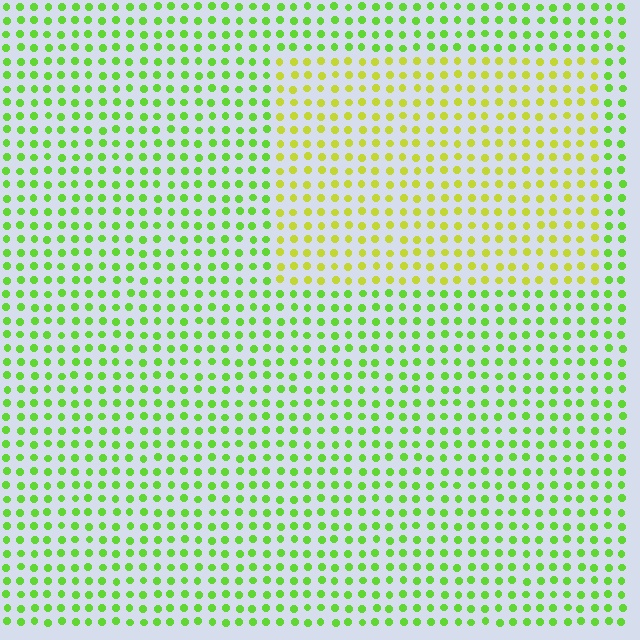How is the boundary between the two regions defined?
The boundary is defined purely by a slight shift in hue (about 36 degrees). Spacing, size, and orientation are identical on both sides.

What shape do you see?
I see a rectangle.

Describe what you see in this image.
The image is filled with small lime elements in a uniform arrangement. A rectangle-shaped region is visible where the elements are tinted to a slightly different hue, forming a subtle color boundary.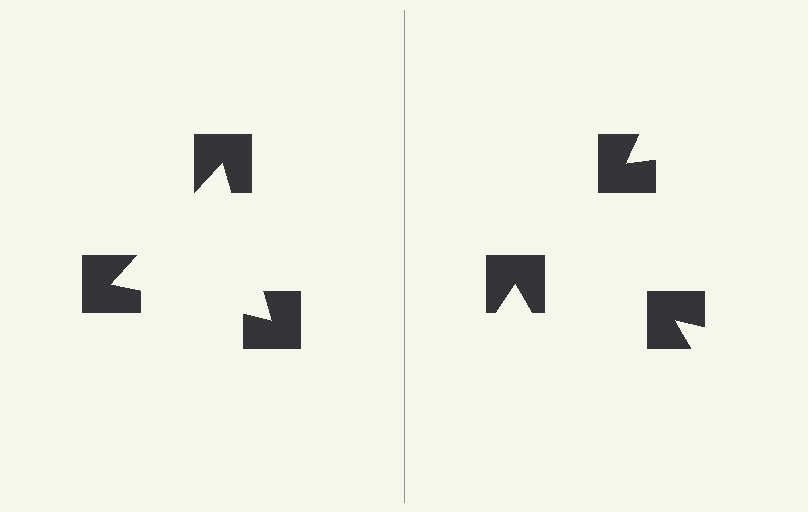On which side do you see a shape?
An illusory triangle appears on the left side. On the right side the wedge cuts are rotated, so no coherent shape forms.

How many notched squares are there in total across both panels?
6 — 3 on each side.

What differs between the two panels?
The notched squares are positioned identically on both sides; only the wedge orientations differ. On the left they align to a triangle; on the right they are misaligned.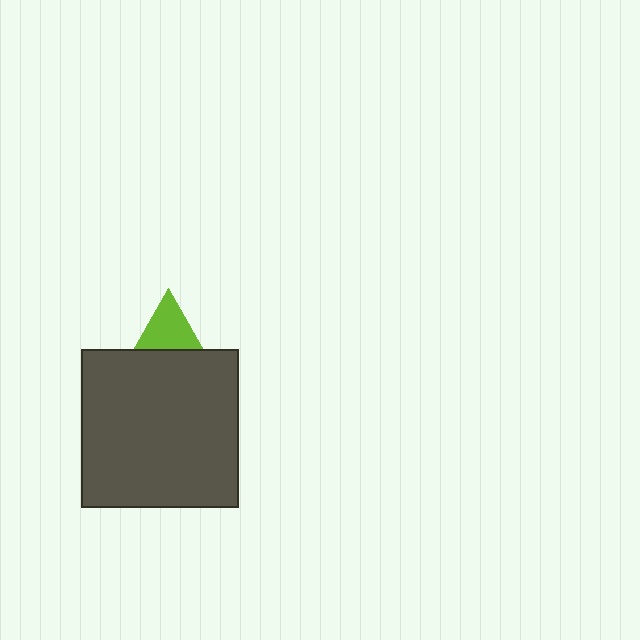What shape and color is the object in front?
The object in front is a dark gray square.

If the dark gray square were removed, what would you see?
You would see the complete lime triangle.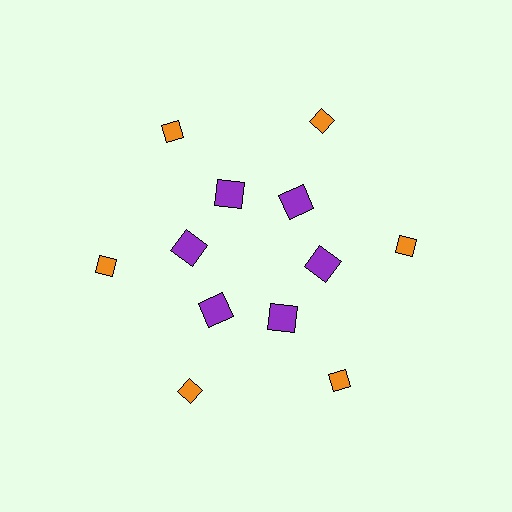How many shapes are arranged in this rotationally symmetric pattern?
There are 12 shapes, arranged in 6 groups of 2.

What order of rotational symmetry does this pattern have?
This pattern has 6-fold rotational symmetry.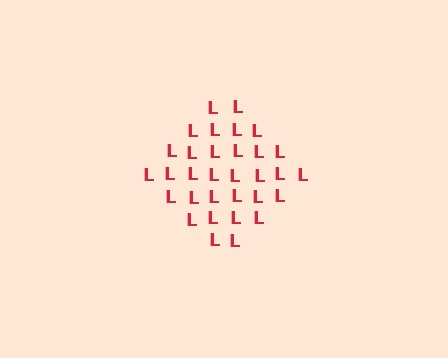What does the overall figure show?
The overall figure shows a diamond.